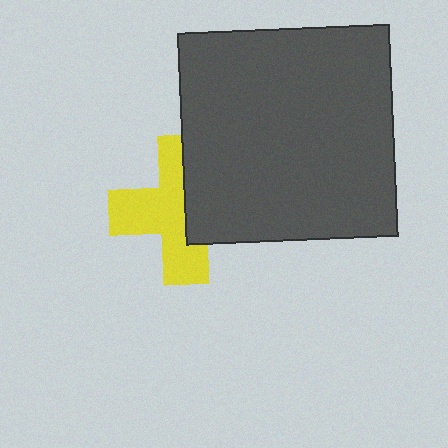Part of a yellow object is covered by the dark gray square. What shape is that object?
It is a cross.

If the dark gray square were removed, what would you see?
You would see the complete yellow cross.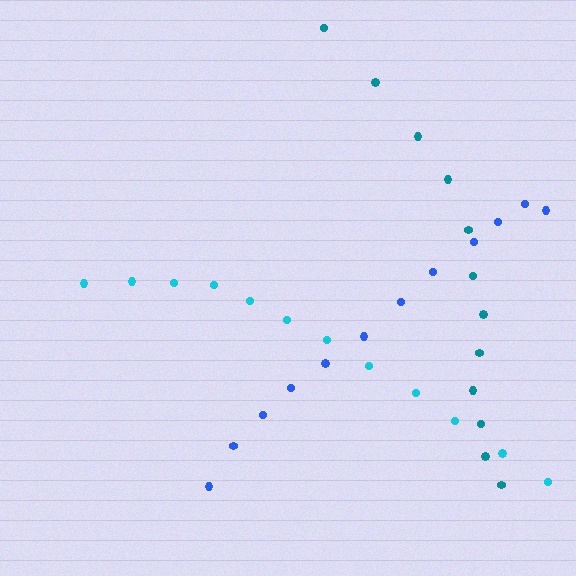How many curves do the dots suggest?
There are 3 distinct paths.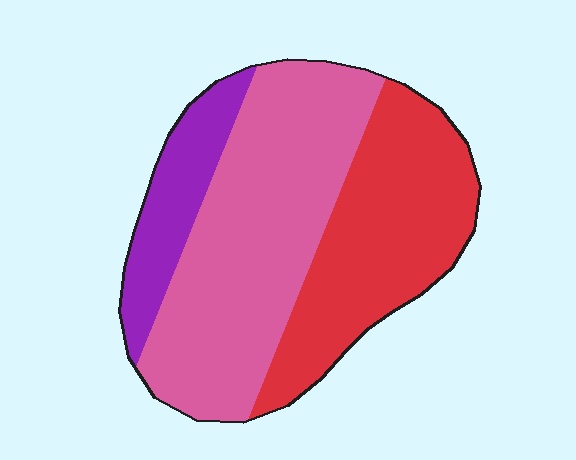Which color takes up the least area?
Purple, at roughly 15%.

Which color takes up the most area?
Pink, at roughly 50%.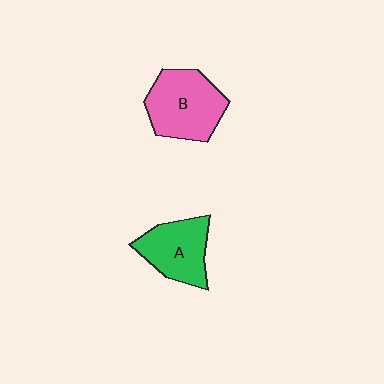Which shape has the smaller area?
Shape A (green).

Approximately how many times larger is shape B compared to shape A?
Approximately 1.2 times.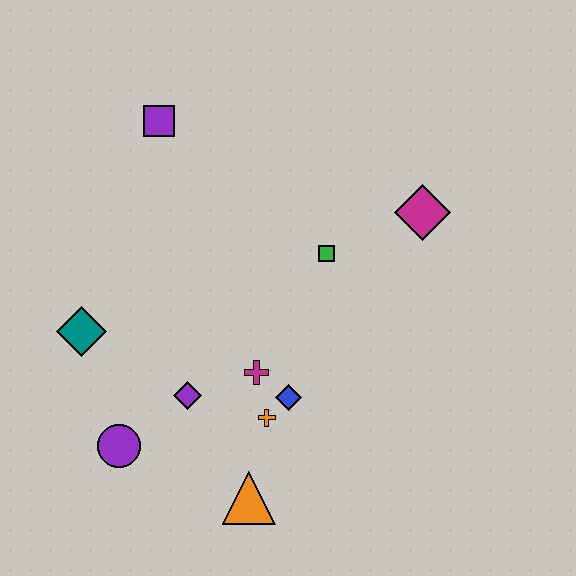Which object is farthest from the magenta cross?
The purple square is farthest from the magenta cross.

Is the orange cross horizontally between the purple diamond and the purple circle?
No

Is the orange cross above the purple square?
No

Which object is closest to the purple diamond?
The magenta cross is closest to the purple diamond.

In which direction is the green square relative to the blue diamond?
The green square is above the blue diamond.